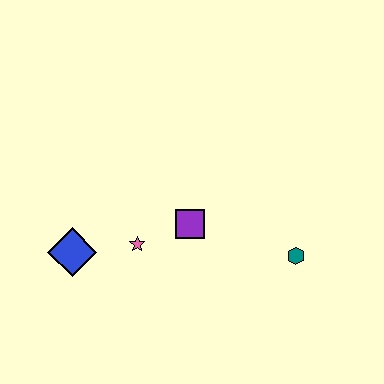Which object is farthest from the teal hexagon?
The blue diamond is farthest from the teal hexagon.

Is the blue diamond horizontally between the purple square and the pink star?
No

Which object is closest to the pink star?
The purple square is closest to the pink star.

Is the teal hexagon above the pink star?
No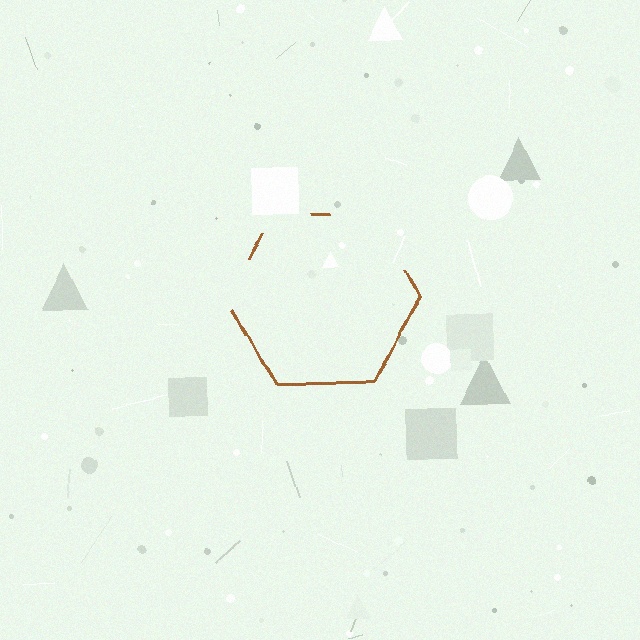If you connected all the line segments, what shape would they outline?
They would outline a hexagon.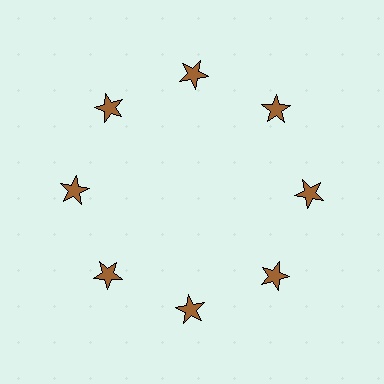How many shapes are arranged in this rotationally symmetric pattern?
There are 8 shapes, arranged in 8 groups of 1.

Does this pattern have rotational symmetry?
Yes, this pattern has 8-fold rotational symmetry. It looks the same after rotating 45 degrees around the center.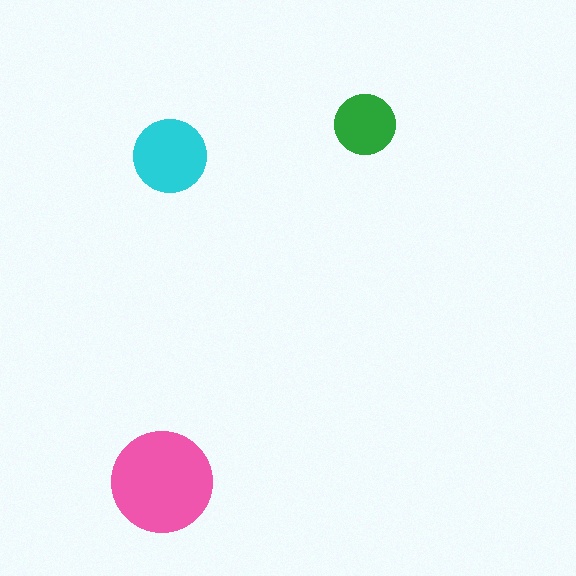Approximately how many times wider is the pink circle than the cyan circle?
About 1.5 times wider.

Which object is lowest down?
The pink circle is bottommost.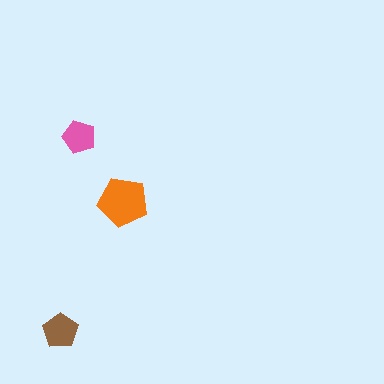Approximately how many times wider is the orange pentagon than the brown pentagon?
About 1.5 times wider.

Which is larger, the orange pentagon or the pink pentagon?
The orange one.